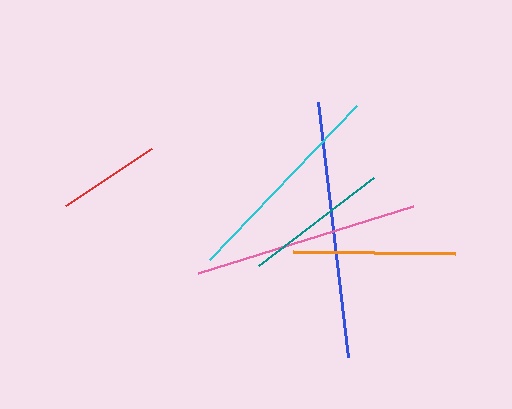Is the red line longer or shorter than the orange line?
The orange line is longer than the red line.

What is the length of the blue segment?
The blue segment is approximately 257 pixels long.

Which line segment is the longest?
The blue line is the longest at approximately 257 pixels.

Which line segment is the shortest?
The red line is the shortest at approximately 103 pixels.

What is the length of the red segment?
The red segment is approximately 103 pixels long.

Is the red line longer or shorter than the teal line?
The teal line is longer than the red line.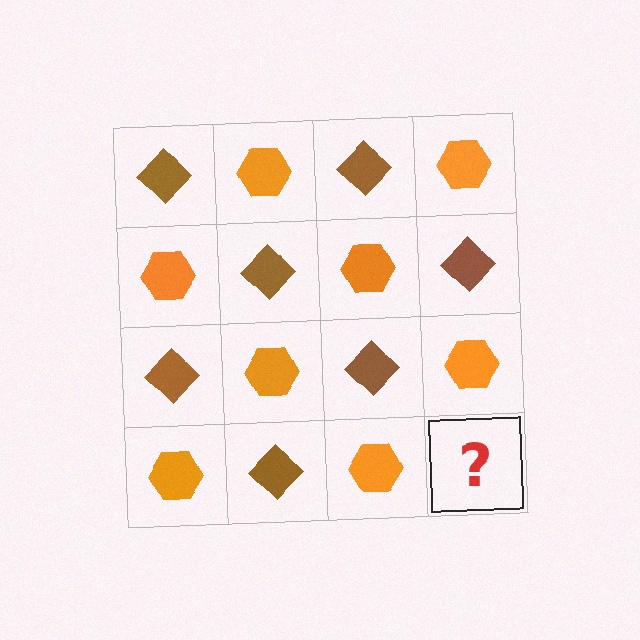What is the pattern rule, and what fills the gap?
The rule is that it alternates brown diamond and orange hexagon in a checkerboard pattern. The gap should be filled with a brown diamond.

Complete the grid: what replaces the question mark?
The question mark should be replaced with a brown diamond.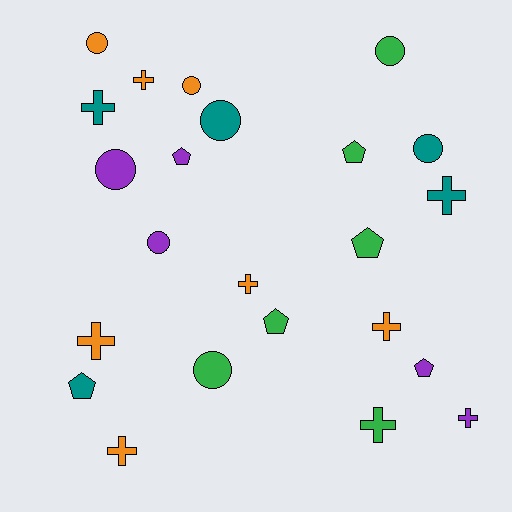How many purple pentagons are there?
There are 2 purple pentagons.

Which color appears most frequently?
Orange, with 7 objects.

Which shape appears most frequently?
Cross, with 9 objects.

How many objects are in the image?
There are 23 objects.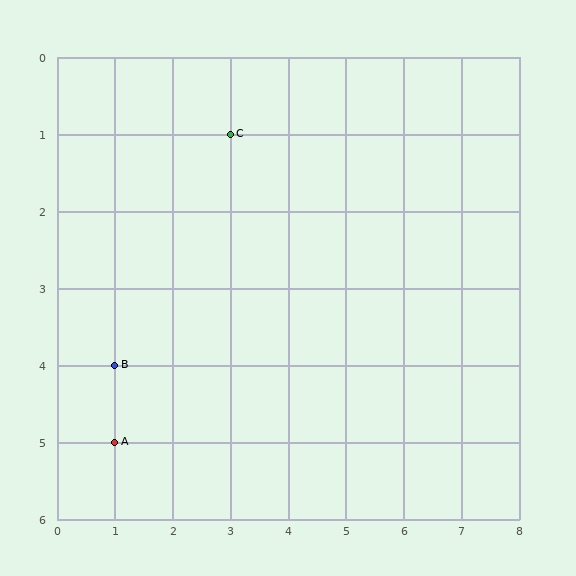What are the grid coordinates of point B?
Point B is at grid coordinates (1, 4).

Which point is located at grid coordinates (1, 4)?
Point B is at (1, 4).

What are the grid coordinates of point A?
Point A is at grid coordinates (1, 5).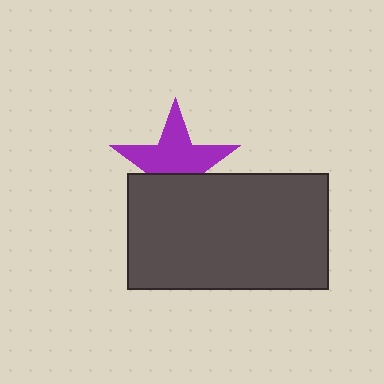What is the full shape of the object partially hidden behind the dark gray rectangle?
The partially hidden object is a purple star.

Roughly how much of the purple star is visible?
About half of it is visible (roughly 62%).